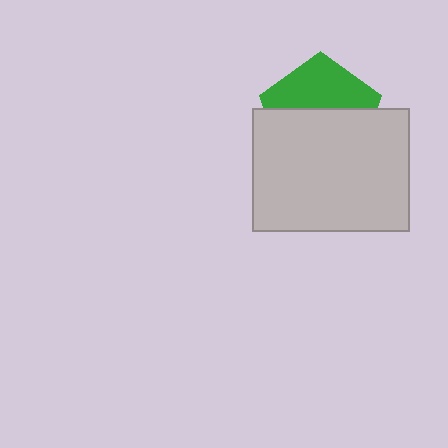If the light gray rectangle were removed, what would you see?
You would see the complete green pentagon.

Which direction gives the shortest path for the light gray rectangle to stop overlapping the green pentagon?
Moving down gives the shortest separation.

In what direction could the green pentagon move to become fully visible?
The green pentagon could move up. That would shift it out from behind the light gray rectangle entirely.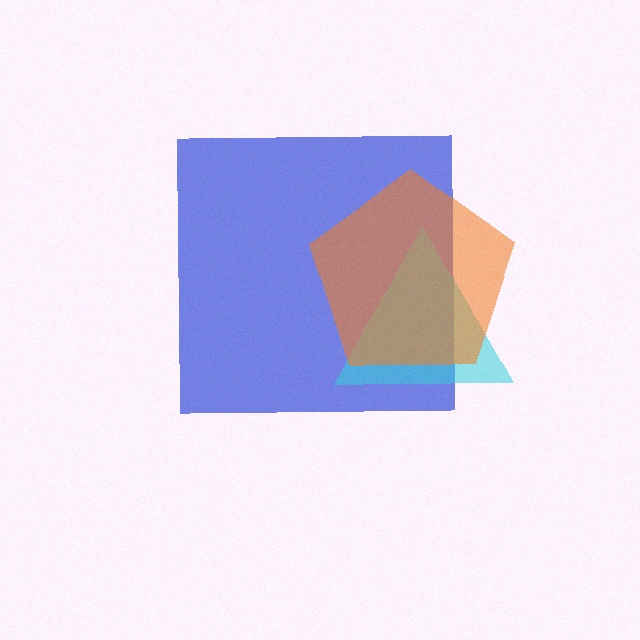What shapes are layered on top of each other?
The layered shapes are: a blue square, a cyan triangle, an orange pentagon.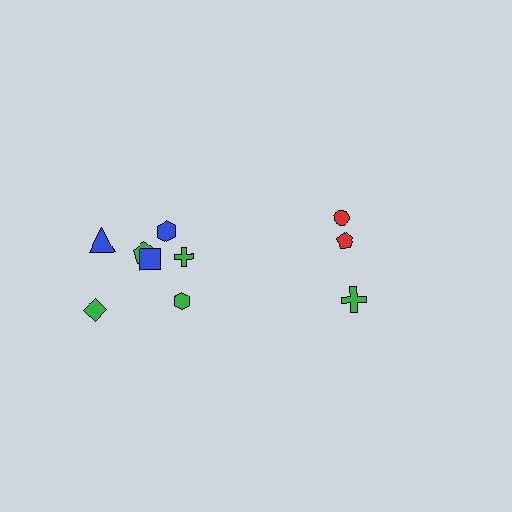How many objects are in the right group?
There are 3 objects.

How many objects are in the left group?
There are 7 objects.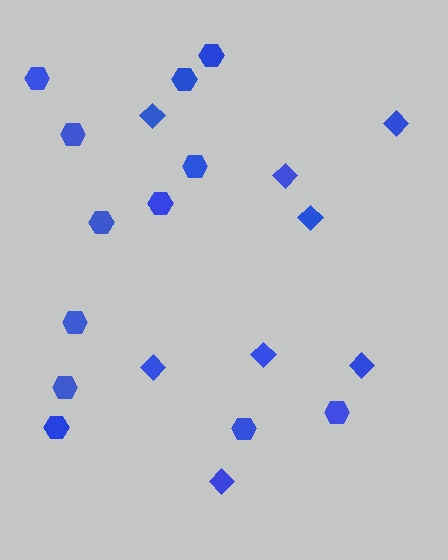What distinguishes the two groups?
There are 2 groups: one group of diamonds (8) and one group of hexagons (12).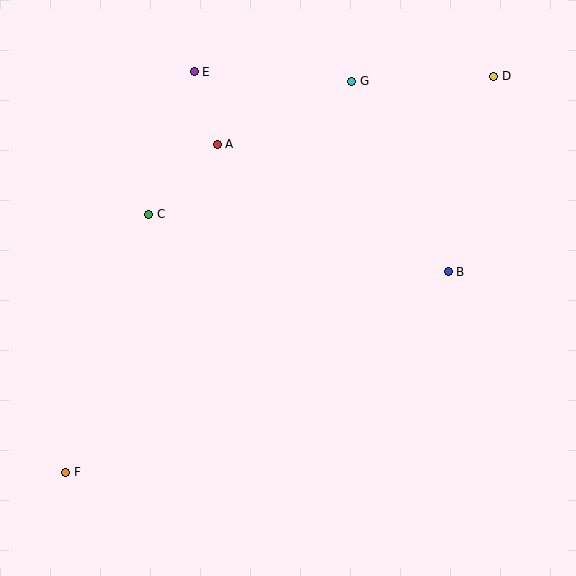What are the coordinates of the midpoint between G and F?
The midpoint between G and F is at (209, 277).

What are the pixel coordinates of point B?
Point B is at (448, 272).